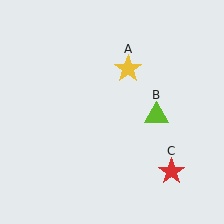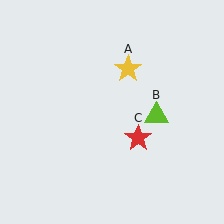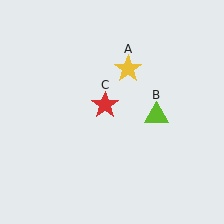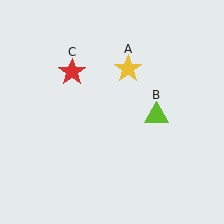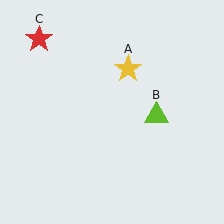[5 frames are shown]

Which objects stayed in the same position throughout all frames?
Yellow star (object A) and lime triangle (object B) remained stationary.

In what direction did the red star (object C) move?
The red star (object C) moved up and to the left.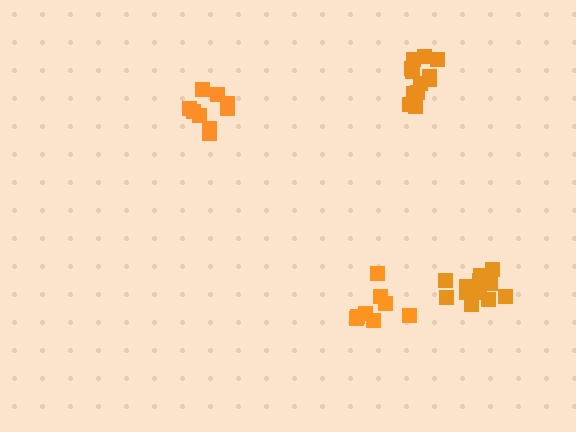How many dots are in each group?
Group 1: 8 dots, Group 2: 13 dots, Group 3: 12 dots, Group 4: 9 dots (42 total).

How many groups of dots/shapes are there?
There are 4 groups.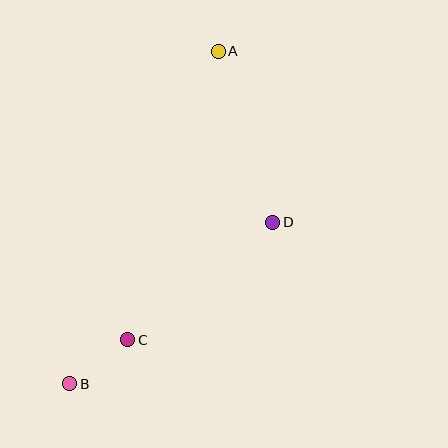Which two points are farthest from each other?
Points A and B are farthest from each other.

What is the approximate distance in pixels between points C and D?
The distance between C and D is approximately 186 pixels.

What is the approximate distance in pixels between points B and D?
The distance between B and D is approximately 259 pixels.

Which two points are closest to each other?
Points B and C are closest to each other.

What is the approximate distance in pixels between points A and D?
The distance between A and D is approximately 180 pixels.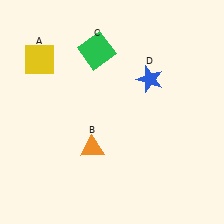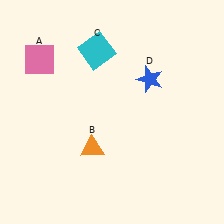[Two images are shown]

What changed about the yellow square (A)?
In Image 1, A is yellow. In Image 2, it changed to pink.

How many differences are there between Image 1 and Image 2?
There are 2 differences between the two images.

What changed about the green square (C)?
In Image 1, C is green. In Image 2, it changed to cyan.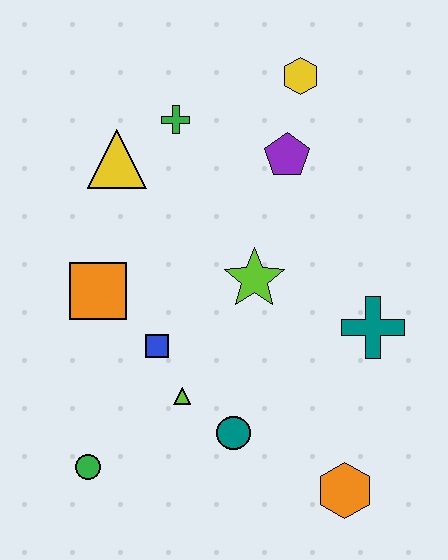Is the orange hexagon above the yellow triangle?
No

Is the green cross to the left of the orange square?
No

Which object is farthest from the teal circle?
The yellow hexagon is farthest from the teal circle.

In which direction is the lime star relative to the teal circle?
The lime star is above the teal circle.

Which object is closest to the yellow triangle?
The green cross is closest to the yellow triangle.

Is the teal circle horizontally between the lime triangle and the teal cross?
Yes